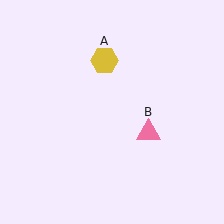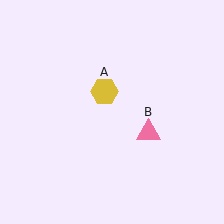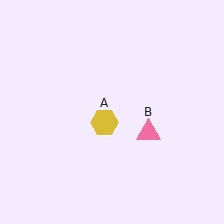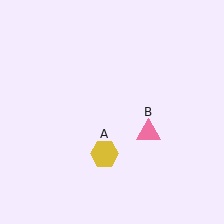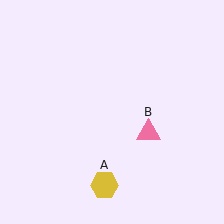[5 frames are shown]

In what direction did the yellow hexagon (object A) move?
The yellow hexagon (object A) moved down.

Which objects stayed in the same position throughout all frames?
Pink triangle (object B) remained stationary.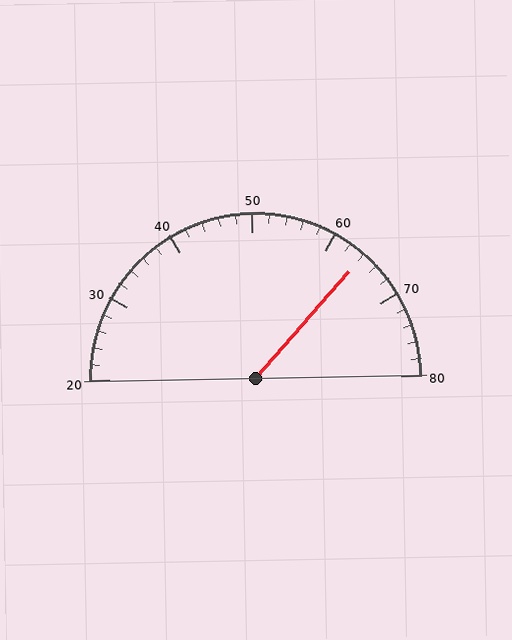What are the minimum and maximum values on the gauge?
The gauge ranges from 20 to 80.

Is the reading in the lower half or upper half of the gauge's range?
The reading is in the upper half of the range (20 to 80).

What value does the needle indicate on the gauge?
The needle indicates approximately 64.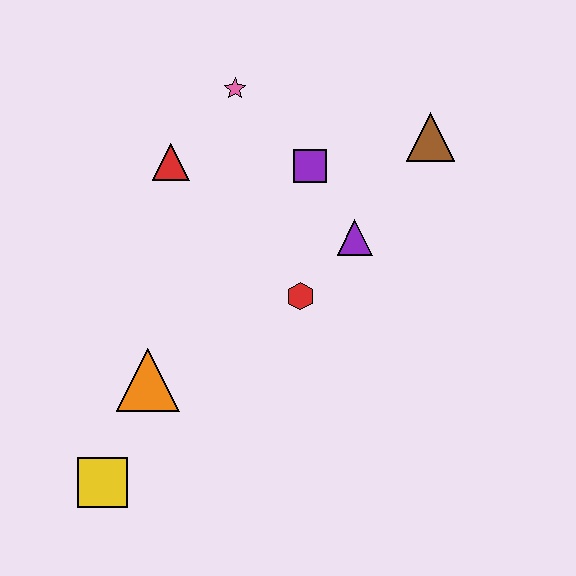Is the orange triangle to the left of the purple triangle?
Yes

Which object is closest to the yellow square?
The orange triangle is closest to the yellow square.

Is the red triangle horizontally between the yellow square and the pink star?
Yes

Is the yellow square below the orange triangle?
Yes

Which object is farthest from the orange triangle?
The brown triangle is farthest from the orange triangle.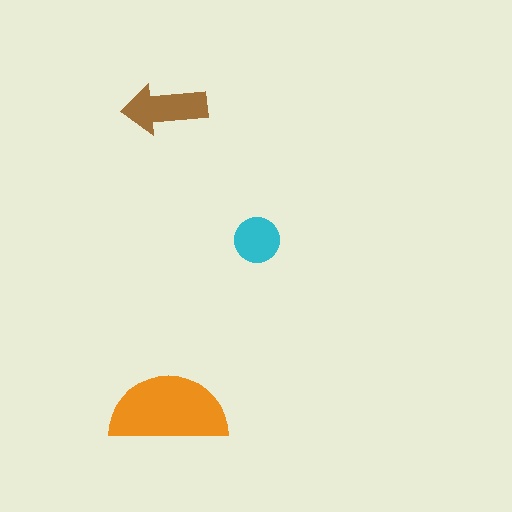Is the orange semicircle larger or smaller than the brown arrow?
Larger.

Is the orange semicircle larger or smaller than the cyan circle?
Larger.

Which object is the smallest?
The cyan circle.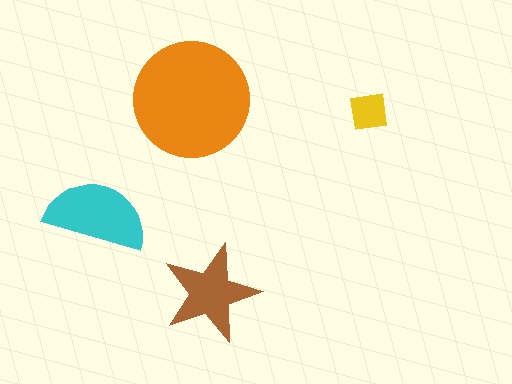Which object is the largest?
The orange circle.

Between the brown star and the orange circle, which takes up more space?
The orange circle.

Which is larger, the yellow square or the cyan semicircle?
The cyan semicircle.